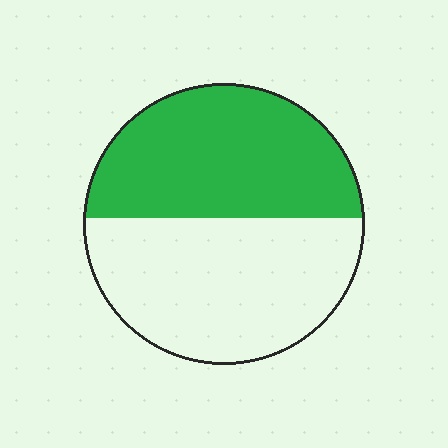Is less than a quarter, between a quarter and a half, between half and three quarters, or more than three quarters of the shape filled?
Between a quarter and a half.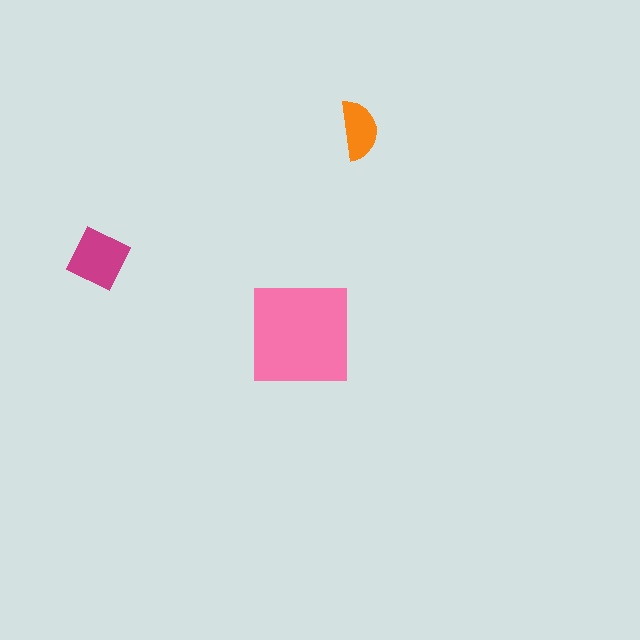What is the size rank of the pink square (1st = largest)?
1st.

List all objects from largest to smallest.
The pink square, the magenta diamond, the orange semicircle.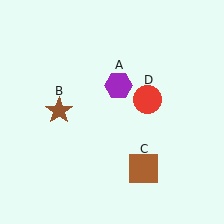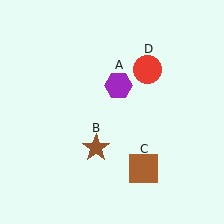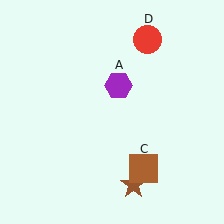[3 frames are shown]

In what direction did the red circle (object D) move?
The red circle (object D) moved up.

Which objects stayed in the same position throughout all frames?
Purple hexagon (object A) and brown square (object C) remained stationary.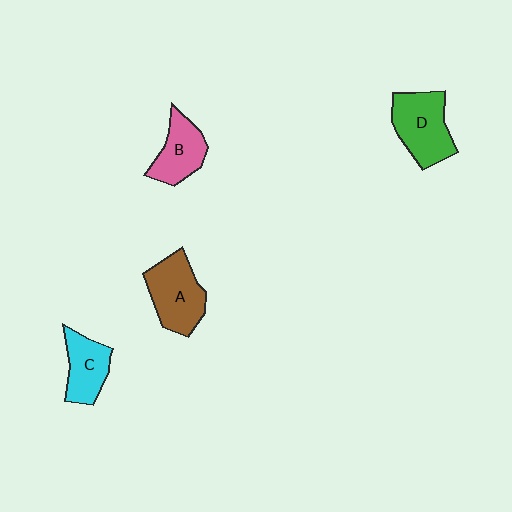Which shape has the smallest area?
Shape C (cyan).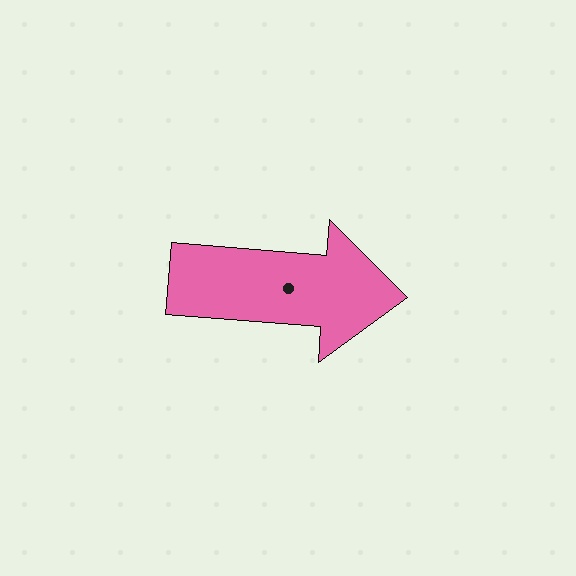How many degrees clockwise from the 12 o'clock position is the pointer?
Approximately 95 degrees.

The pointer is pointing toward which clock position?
Roughly 3 o'clock.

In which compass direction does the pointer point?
East.